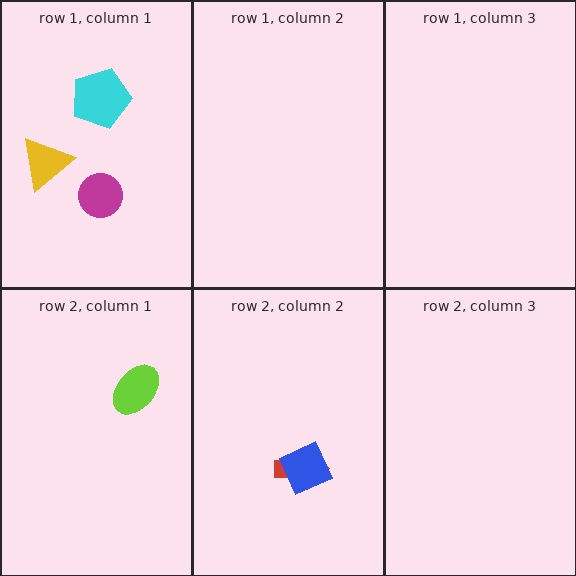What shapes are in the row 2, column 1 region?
The lime ellipse.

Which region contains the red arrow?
The row 2, column 2 region.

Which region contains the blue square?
The row 2, column 2 region.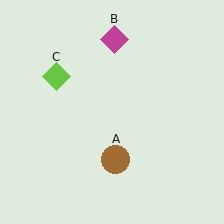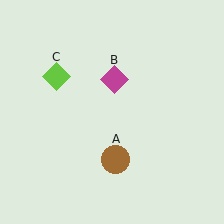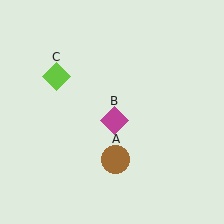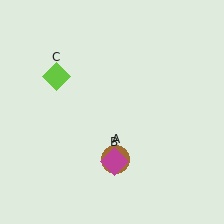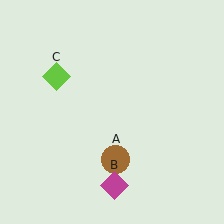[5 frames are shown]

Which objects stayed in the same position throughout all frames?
Brown circle (object A) and lime diamond (object C) remained stationary.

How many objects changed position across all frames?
1 object changed position: magenta diamond (object B).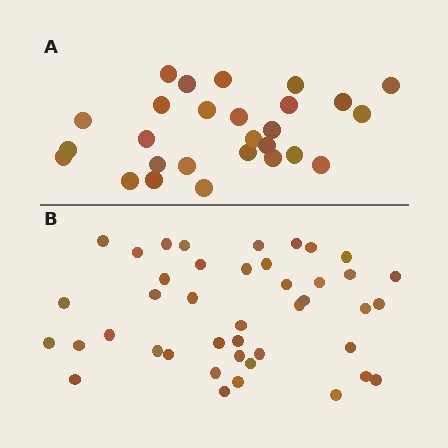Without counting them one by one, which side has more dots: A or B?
Region B (the bottom region) has more dots.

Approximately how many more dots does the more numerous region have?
Region B has approximately 15 more dots than region A.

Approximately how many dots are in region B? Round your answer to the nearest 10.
About 40 dots. (The exact count is 42, which rounds to 40.)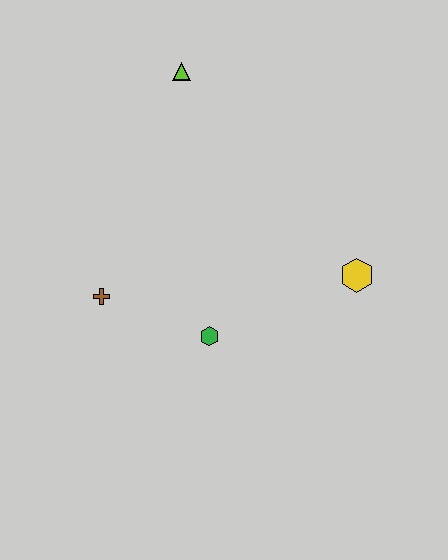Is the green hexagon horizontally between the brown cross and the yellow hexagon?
Yes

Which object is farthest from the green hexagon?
The lime triangle is farthest from the green hexagon.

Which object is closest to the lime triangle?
The brown cross is closest to the lime triangle.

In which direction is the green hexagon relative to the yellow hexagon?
The green hexagon is to the left of the yellow hexagon.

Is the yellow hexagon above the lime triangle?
No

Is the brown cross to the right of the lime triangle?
No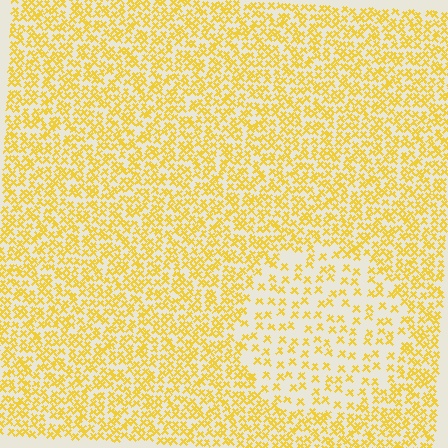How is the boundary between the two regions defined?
The boundary is defined by a change in element density (approximately 2.2x ratio). All elements are the same color, size, and shape.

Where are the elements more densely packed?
The elements are more densely packed outside the circle boundary.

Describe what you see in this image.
The image contains small yellow elements arranged at two different densities. A circle-shaped region is visible where the elements are less densely packed than the surrounding area.